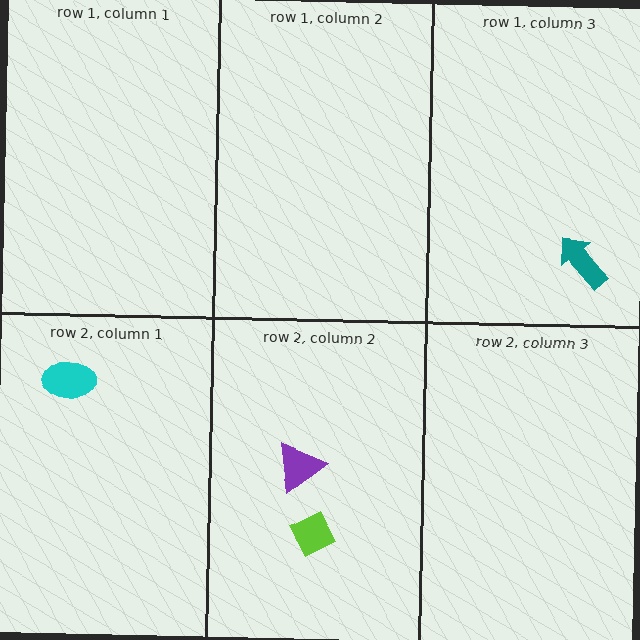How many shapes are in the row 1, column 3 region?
1.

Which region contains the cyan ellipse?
The row 2, column 1 region.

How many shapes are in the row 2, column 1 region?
1.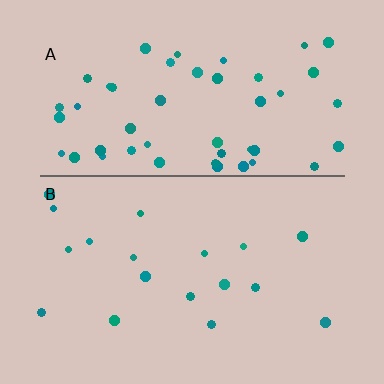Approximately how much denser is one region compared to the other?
Approximately 2.8× — region A over region B.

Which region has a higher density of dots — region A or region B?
A (the top).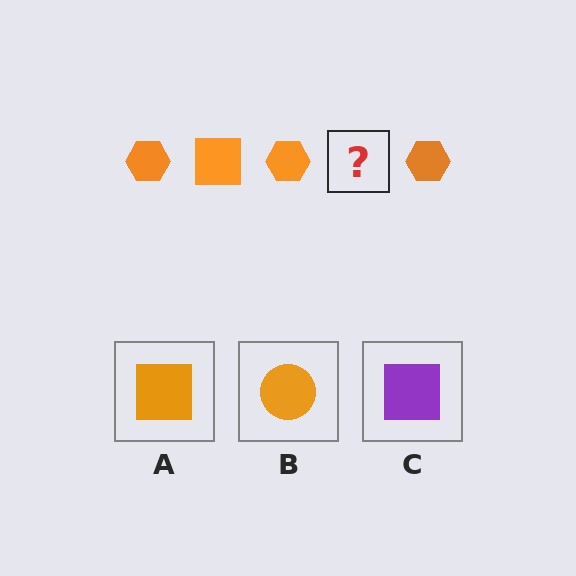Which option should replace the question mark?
Option A.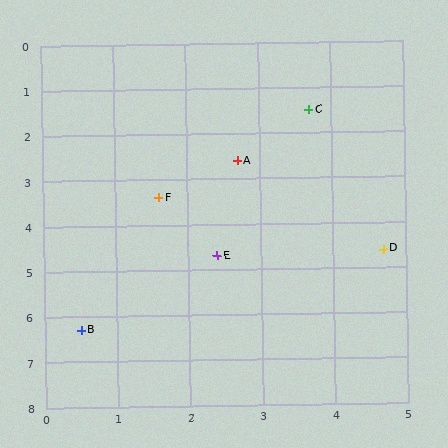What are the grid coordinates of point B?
Point B is at approximately (0.5, 6.3).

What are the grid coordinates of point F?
Point F is at approximately (1.6, 3.4).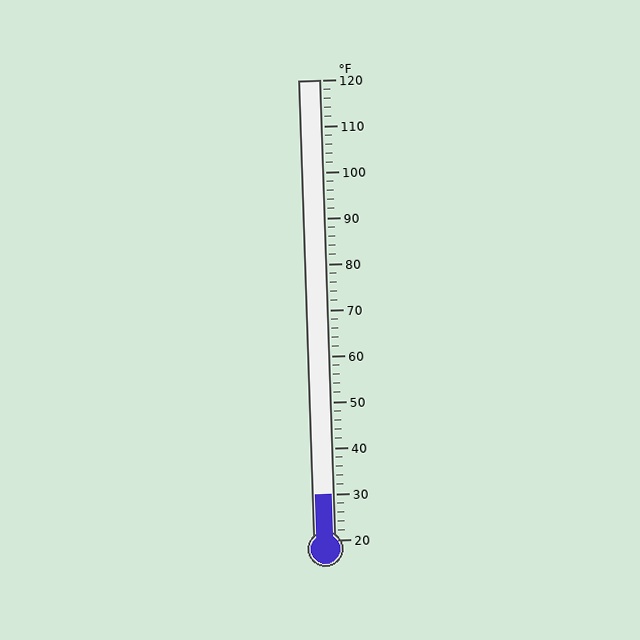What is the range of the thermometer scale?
The thermometer scale ranges from 20°F to 120°F.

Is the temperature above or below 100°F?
The temperature is below 100°F.